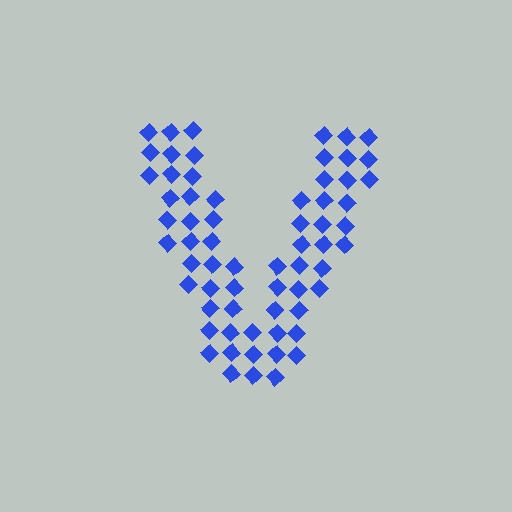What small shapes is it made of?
It is made of small diamonds.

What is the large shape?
The large shape is the letter V.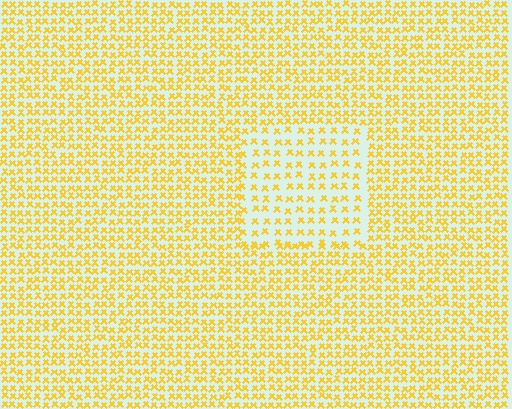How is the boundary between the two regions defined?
The boundary is defined by a change in element density (approximately 1.8x ratio). All elements are the same color, size, and shape.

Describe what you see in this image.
The image contains small yellow elements arranged at two different densities. A rectangle-shaped region is visible where the elements are less densely packed than the surrounding area.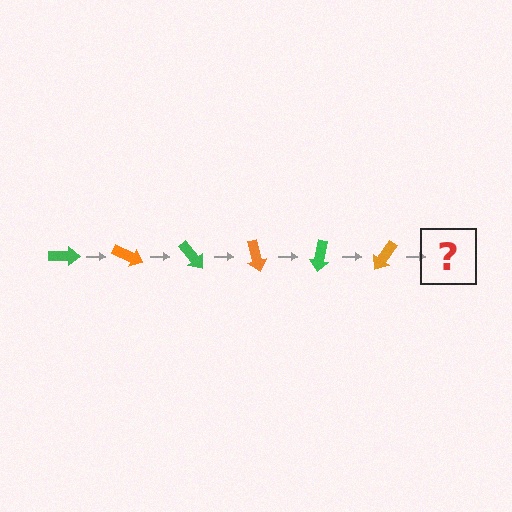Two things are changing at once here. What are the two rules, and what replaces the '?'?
The two rules are that it rotates 25 degrees each step and the color cycles through green and orange. The '?' should be a green arrow, rotated 150 degrees from the start.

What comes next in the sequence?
The next element should be a green arrow, rotated 150 degrees from the start.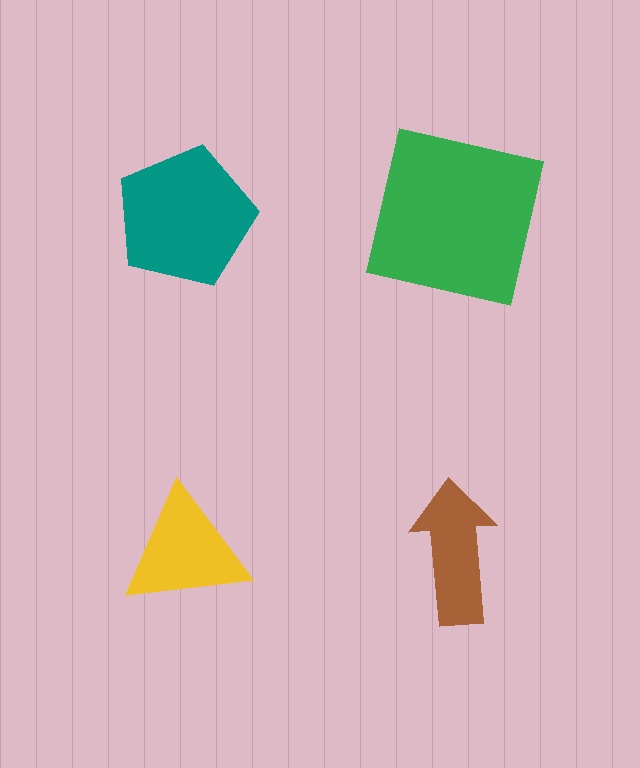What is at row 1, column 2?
A green square.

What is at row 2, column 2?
A brown arrow.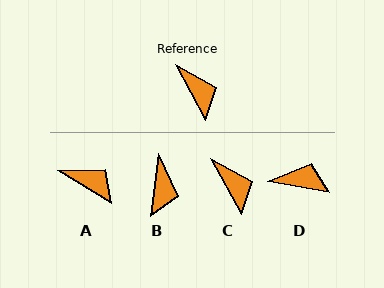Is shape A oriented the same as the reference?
No, it is off by about 29 degrees.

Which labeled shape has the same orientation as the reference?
C.